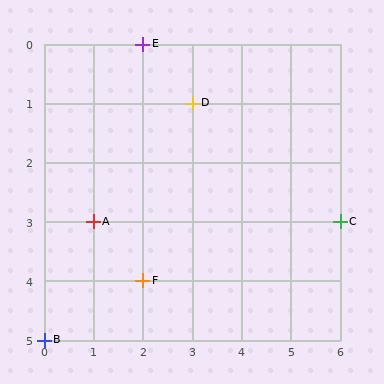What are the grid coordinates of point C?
Point C is at grid coordinates (6, 3).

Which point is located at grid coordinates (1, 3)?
Point A is at (1, 3).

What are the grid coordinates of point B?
Point B is at grid coordinates (0, 5).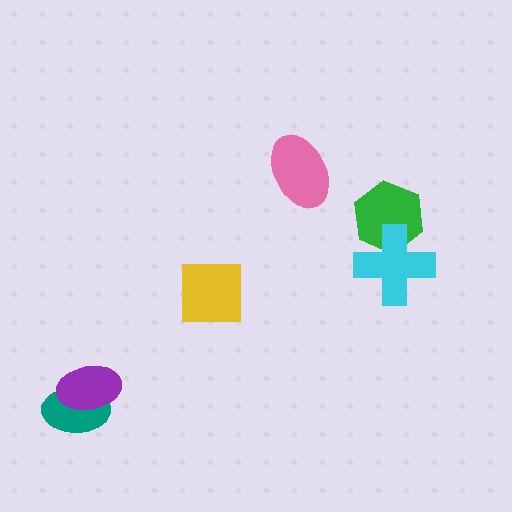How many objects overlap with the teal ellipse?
1 object overlaps with the teal ellipse.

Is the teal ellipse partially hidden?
Yes, it is partially covered by another shape.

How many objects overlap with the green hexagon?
1 object overlaps with the green hexagon.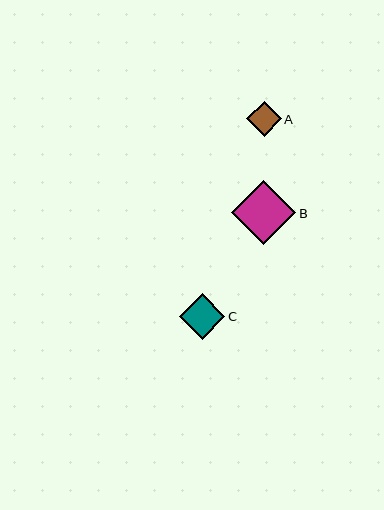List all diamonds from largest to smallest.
From largest to smallest: B, C, A.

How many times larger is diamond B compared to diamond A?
Diamond B is approximately 1.9 times the size of diamond A.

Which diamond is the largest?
Diamond B is the largest with a size of approximately 64 pixels.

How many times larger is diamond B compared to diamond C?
Diamond B is approximately 1.4 times the size of diamond C.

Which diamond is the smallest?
Diamond A is the smallest with a size of approximately 34 pixels.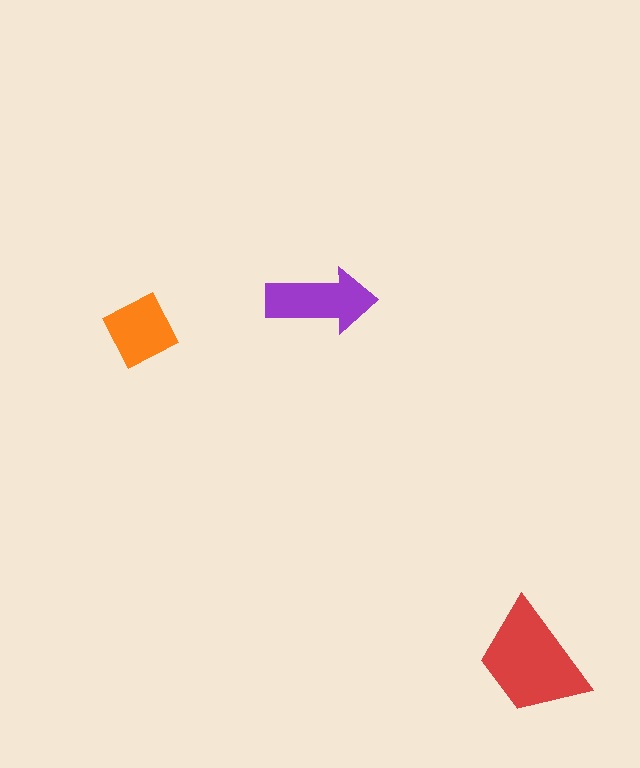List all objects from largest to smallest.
The red trapezoid, the purple arrow, the orange diamond.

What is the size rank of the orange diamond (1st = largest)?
3rd.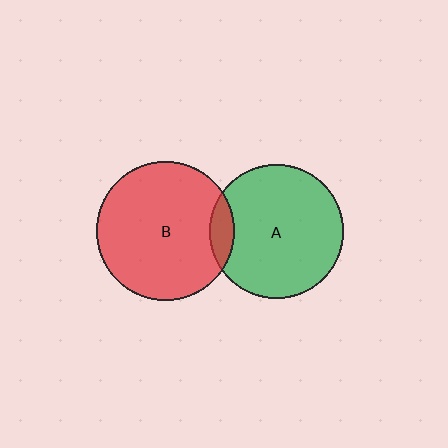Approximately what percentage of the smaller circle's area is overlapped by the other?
Approximately 10%.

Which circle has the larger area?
Circle B (red).